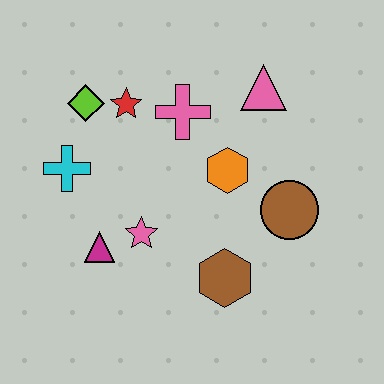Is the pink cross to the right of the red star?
Yes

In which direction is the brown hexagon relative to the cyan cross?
The brown hexagon is to the right of the cyan cross.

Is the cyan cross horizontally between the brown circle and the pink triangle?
No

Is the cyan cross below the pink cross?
Yes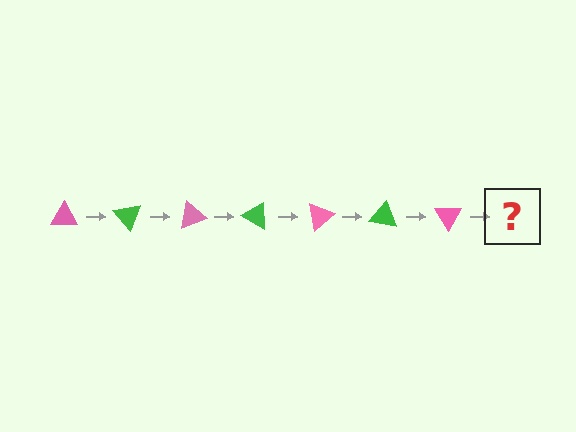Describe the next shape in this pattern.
It should be a green triangle, rotated 350 degrees from the start.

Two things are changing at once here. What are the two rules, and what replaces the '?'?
The two rules are that it rotates 50 degrees each step and the color cycles through pink and green. The '?' should be a green triangle, rotated 350 degrees from the start.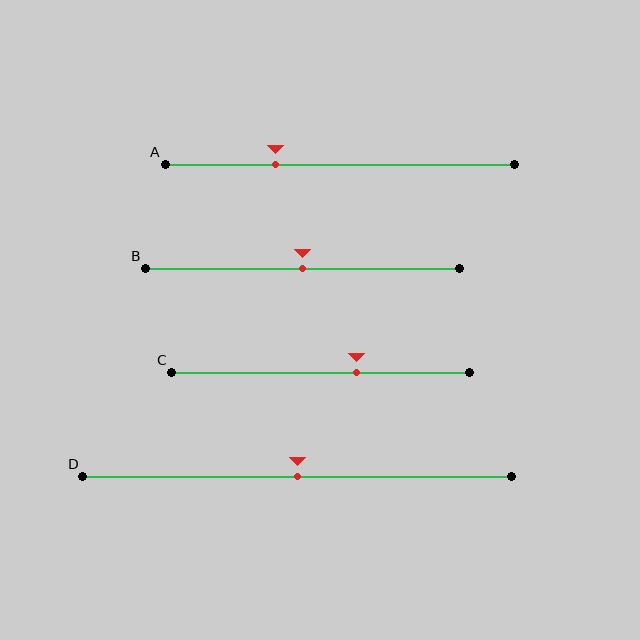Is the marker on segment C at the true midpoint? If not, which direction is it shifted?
No, the marker on segment C is shifted to the right by about 12% of the segment length.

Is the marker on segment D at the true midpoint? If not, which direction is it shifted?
Yes, the marker on segment D is at the true midpoint.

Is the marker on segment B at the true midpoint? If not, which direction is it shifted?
Yes, the marker on segment B is at the true midpoint.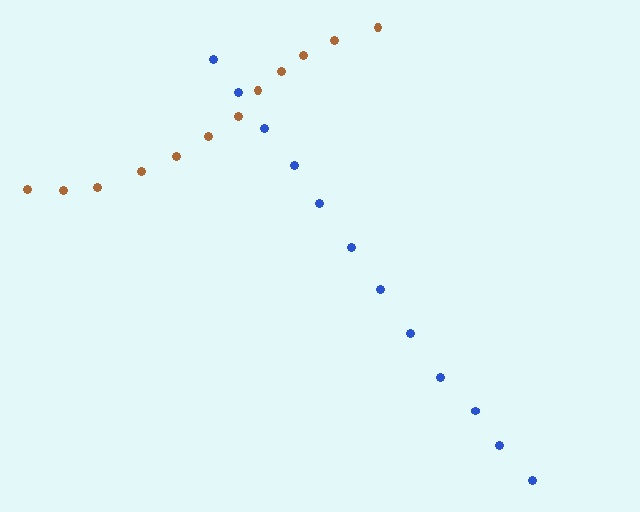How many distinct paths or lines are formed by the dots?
There are 2 distinct paths.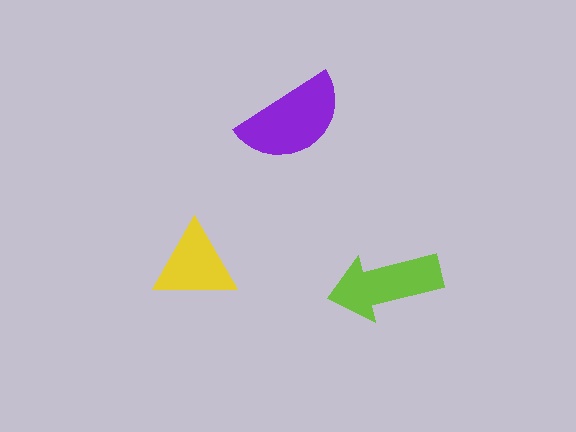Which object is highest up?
The purple semicircle is topmost.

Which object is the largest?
The purple semicircle.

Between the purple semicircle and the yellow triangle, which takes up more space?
The purple semicircle.